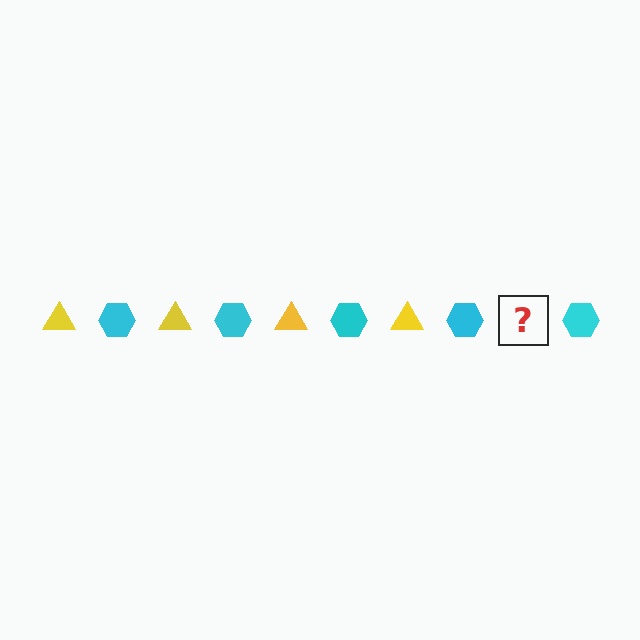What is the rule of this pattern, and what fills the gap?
The rule is that the pattern alternates between yellow triangle and cyan hexagon. The gap should be filled with a yellow triangle.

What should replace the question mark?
The question mark should be replaced with a yellow triangle.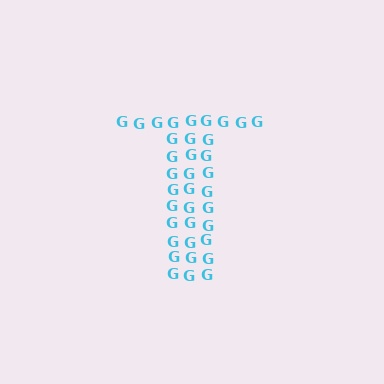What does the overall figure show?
The overall figure shows the letter T.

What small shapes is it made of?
It is made of small letter G's.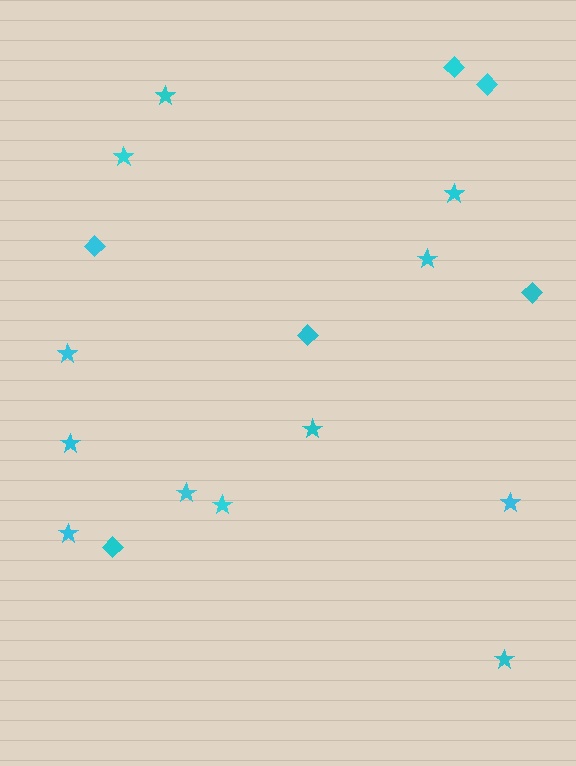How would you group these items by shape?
There are 2 groups: one group of diamonds (6) and one group of stars (12).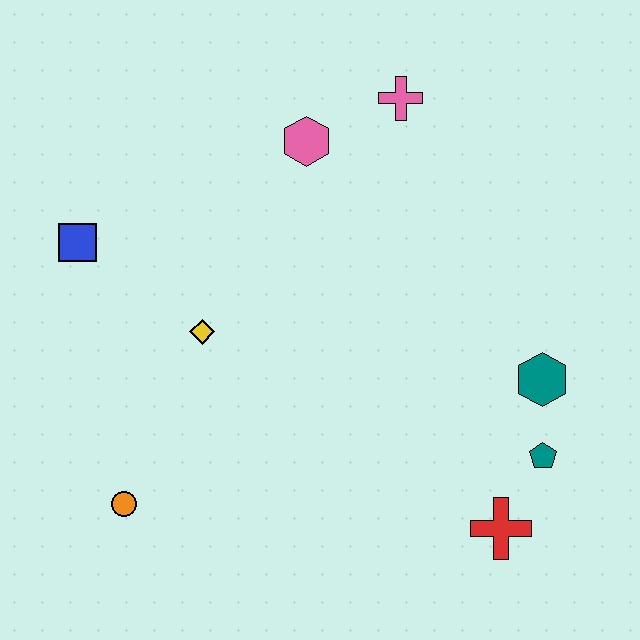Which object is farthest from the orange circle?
The pink cross is farthest from the orange circle.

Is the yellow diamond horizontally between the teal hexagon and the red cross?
No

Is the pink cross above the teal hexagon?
Yes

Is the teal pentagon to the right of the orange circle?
Yes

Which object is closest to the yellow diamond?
The blue square is closest to the yellow diamond.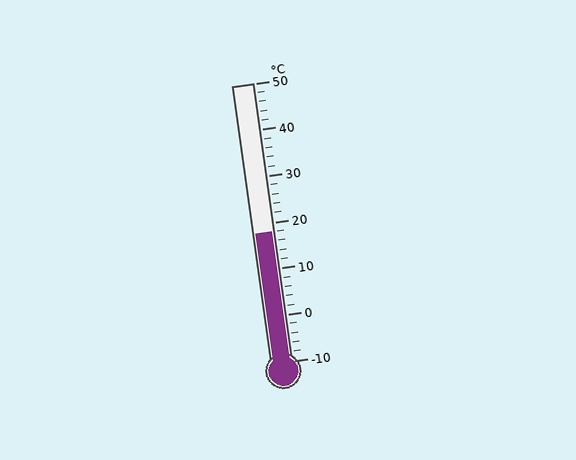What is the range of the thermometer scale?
The thermometer scale ranges from -10°C to 50°C.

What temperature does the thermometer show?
The thermometer shows approximately 18°C.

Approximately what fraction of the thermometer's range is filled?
The thermometer is filled to approximately 45% of its range.